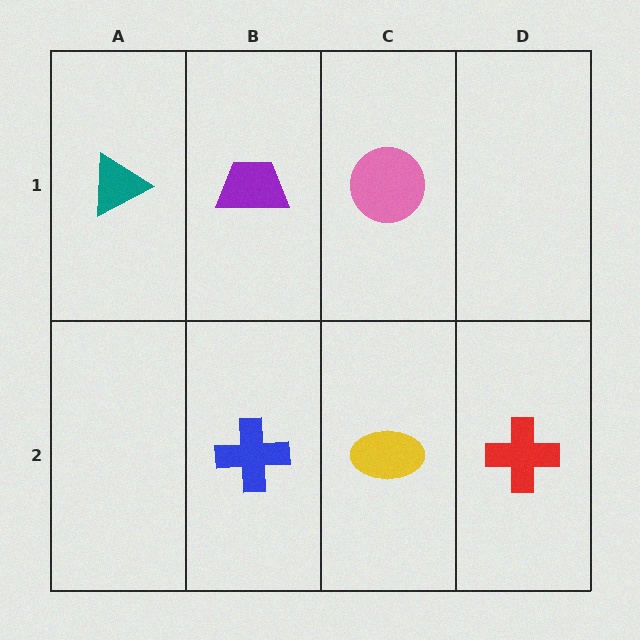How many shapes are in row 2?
3 shapes.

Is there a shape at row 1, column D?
No, that cell is empty.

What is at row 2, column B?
A blue cross.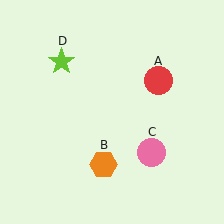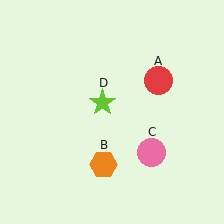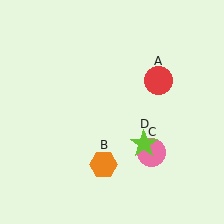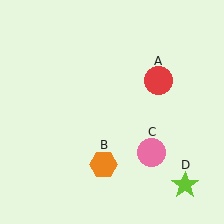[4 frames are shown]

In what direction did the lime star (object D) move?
The lime star (object D) moved down and to the right.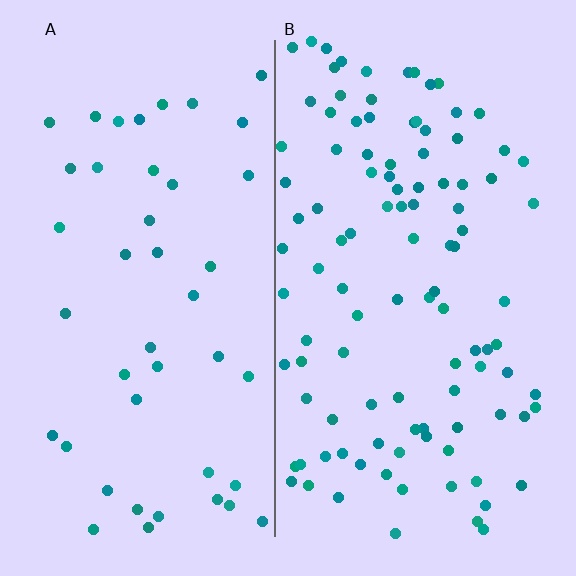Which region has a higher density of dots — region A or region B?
B (the right).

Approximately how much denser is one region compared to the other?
Approximately 2.4× — region B over region A.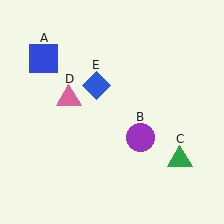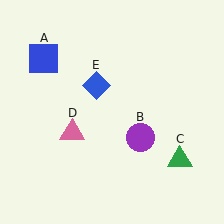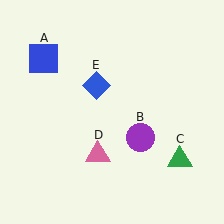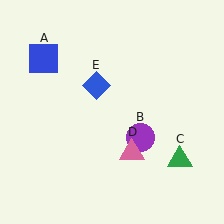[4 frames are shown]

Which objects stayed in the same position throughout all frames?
Blue square (object A) and purple circle (object B) and green triangle (object C) and blue diamond (object E) remained stationary.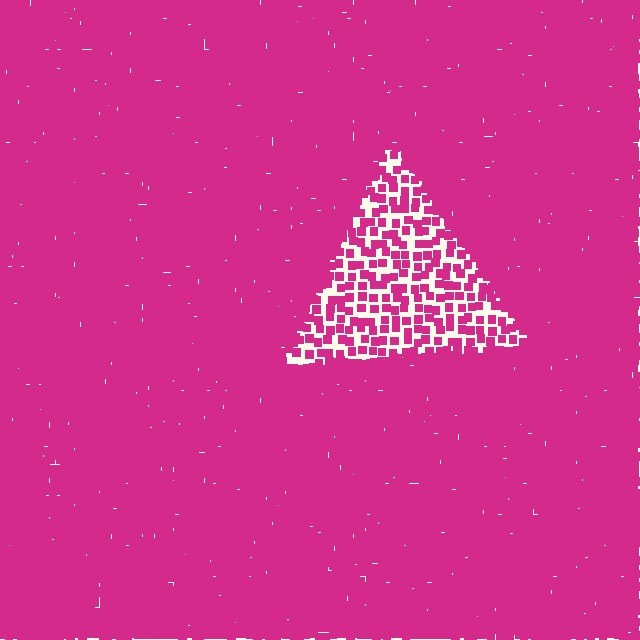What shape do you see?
I see a triangle.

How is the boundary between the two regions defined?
The boundary is defined by a change in element density (approximately 3.0x ratio). All elements are the same color, size, and shape.